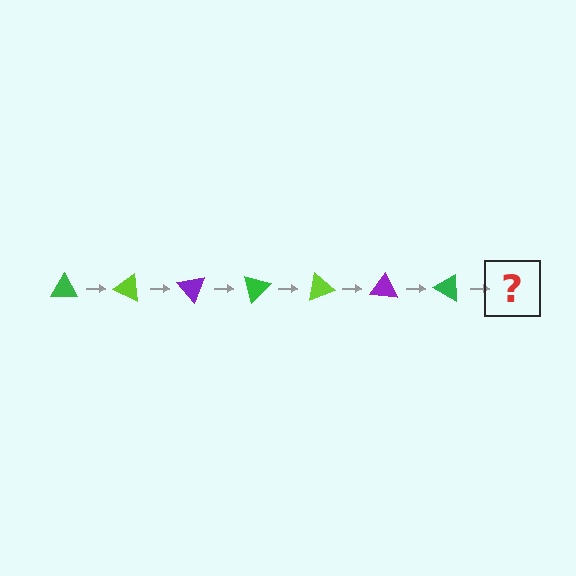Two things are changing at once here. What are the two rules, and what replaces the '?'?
The two rules are that it rotates 25 degrees each step and the color cycles through green, lime, and purple. The '?' should be a lime triangle, rotated 175 degrees from the start.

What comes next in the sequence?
The next element should be a lime triangle, rotated 175 degrees from the start.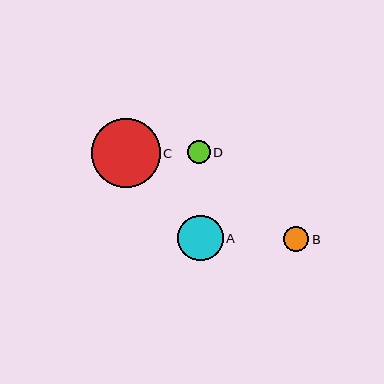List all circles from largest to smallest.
From largest to smallest: C, A, B, D.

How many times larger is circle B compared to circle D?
Circle B is approximately 1.1 times the size of circle D.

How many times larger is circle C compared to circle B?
Circle C is approximately 2.7 times the size of circle B.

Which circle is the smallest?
Circle D is the smallest with a size of approximately 23 pixels.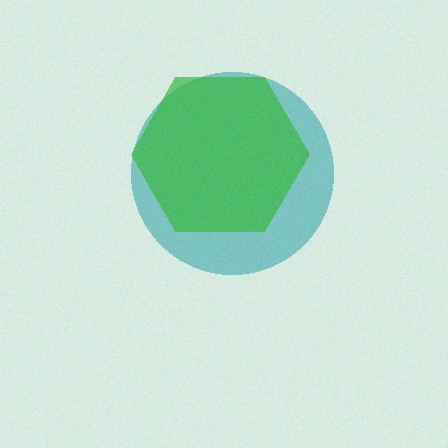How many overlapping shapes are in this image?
There are 2 overlapping shapes in the image.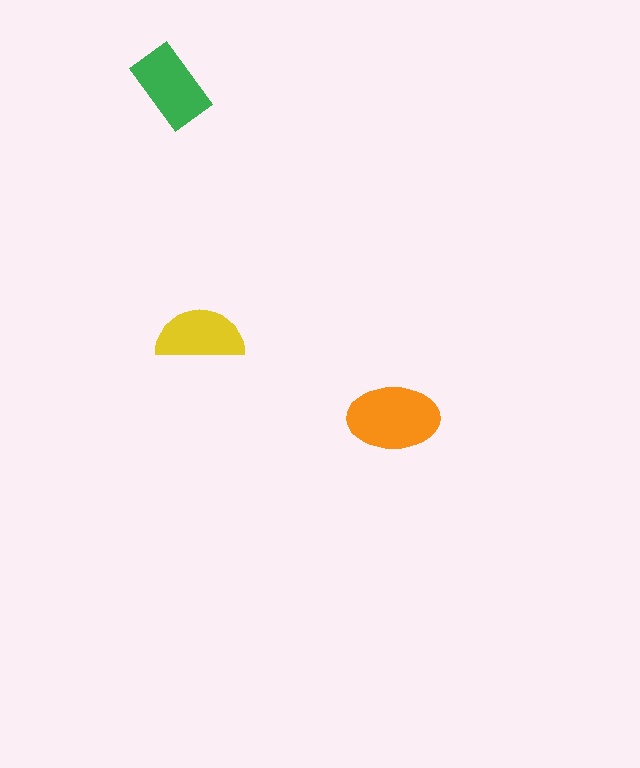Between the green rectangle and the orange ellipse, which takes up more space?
The orange ellipse.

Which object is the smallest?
The yellow semicircle.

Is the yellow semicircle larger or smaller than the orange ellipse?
Smaller.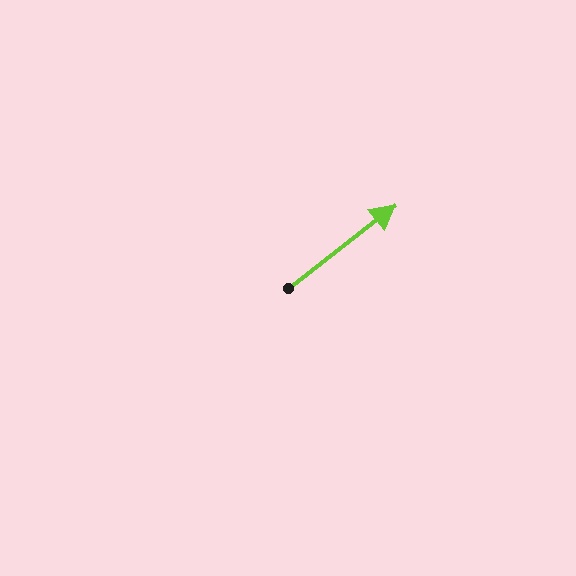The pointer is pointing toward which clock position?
Roughly 2 o'clock.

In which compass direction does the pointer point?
Northeast.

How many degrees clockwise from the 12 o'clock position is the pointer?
Approximately 52 degrees.